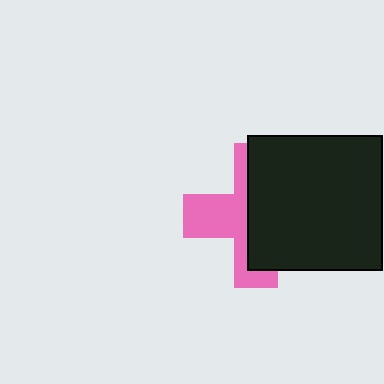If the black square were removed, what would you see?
You would see the complete pink cross.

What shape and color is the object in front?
The object in front is a black square.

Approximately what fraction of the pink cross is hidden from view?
Roughly 57% of the pink cross is hidden behind the black square.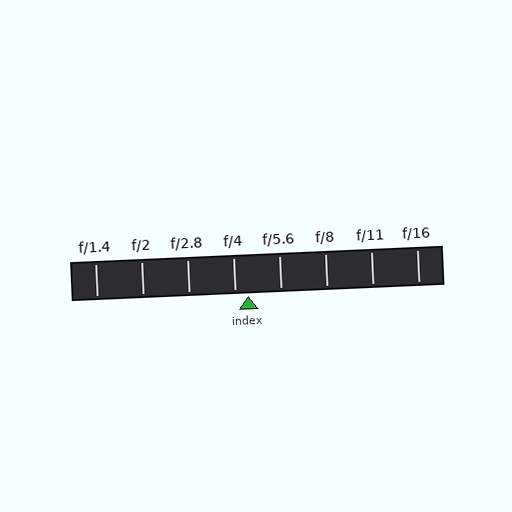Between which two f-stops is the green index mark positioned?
The index mark is between f/4 and f/5.6.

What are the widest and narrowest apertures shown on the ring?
The widest aperture shown is f/1.4 and the narrowest is f/16.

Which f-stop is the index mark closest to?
The index mark is closest to f/4.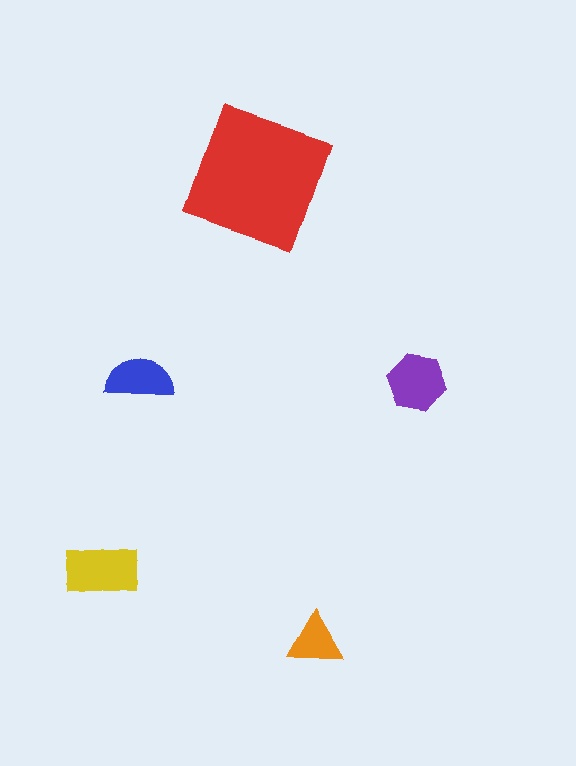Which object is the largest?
The red square.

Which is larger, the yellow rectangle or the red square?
The red square.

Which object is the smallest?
The orange triangle.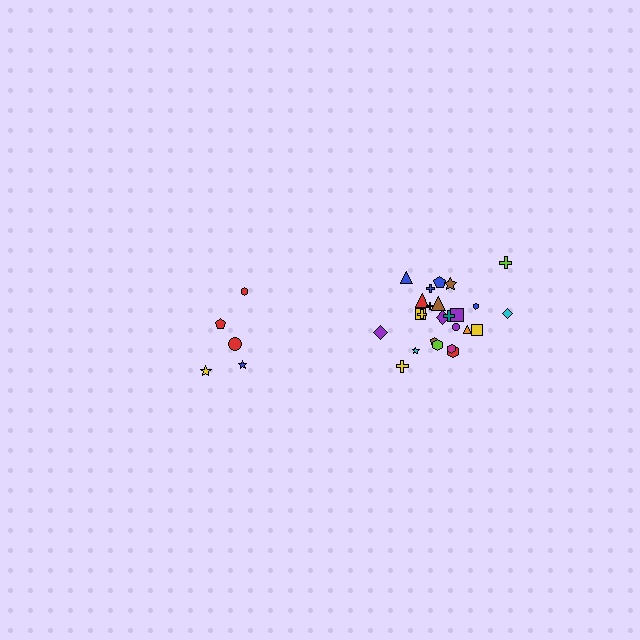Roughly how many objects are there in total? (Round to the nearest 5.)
Roughly 30 objects in total.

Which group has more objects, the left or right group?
The right group.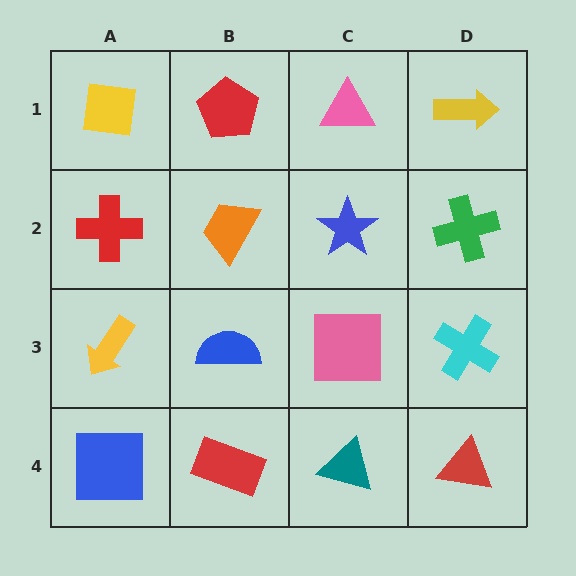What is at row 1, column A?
A yellow square.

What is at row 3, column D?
A cyan cross.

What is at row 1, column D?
A yellow arrow.